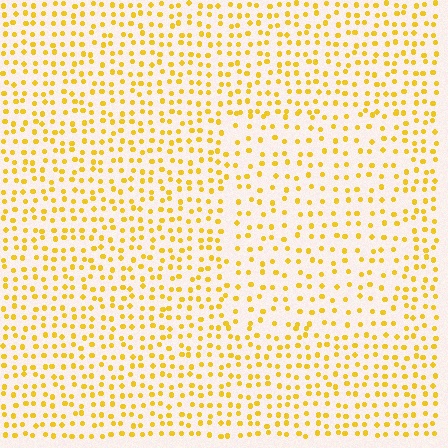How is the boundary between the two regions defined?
The boundary is defined by a change in element density (approximately 1.6x ratio). All elements are the same color, size, and shape.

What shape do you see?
I see a rectangle.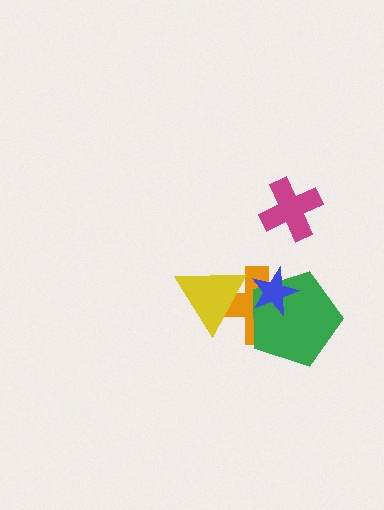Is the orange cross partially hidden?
Yes, it is partially covered by another shape.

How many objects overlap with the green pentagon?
2 objects overlap with the green pentagon.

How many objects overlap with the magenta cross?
0 objects overlap with the magenta cross.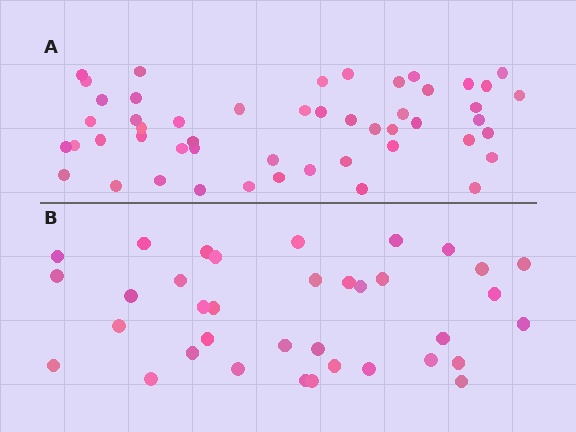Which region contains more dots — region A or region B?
Region A (the top region) has more dots.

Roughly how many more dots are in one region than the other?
Region A has approximately 15 more dots than region B.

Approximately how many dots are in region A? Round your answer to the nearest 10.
About 50 dots.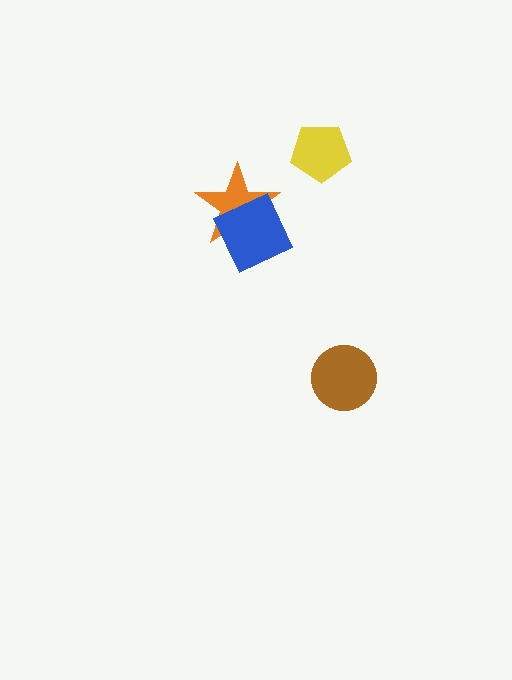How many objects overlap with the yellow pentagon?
0 objects overlap with the yellow pentagon.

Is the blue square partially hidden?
No, no other shape covers it.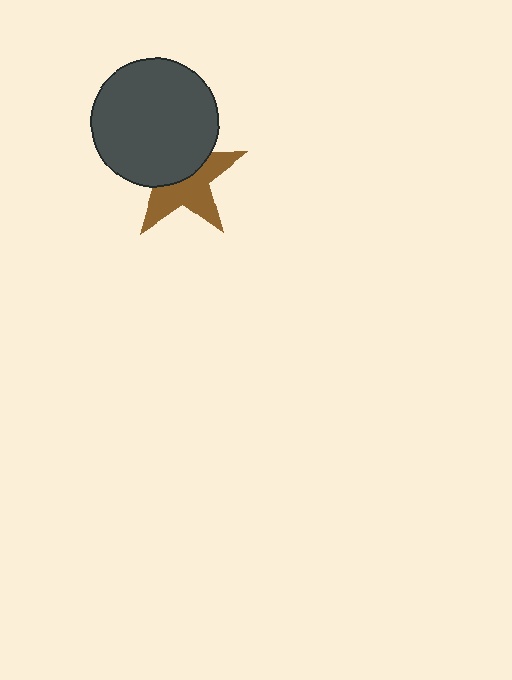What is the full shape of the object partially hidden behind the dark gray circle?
The partially hidden object is a brown star.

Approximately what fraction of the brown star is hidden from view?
Roughly 48% of the brown star is hidden behind the dark gray circle.